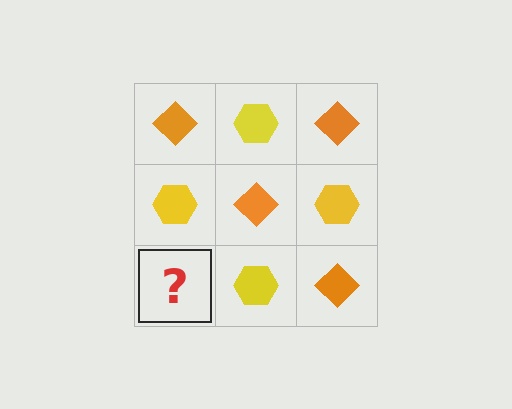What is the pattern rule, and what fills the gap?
The rule is that it alternates orange diamond and yellow hexagon in a checkerboard pattern. The gap should be filled with an orange diamond.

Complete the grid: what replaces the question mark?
The question mark should be replaced with an orange diamond.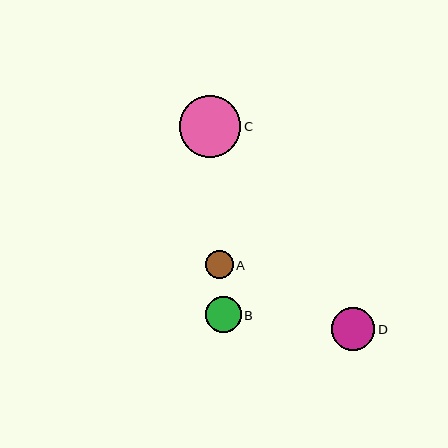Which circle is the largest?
Circle C is the largest with a size of approximately 62 pixels.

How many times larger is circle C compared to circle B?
Circle C is approximately 1.7 times the size of circle B.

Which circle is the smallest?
Circle A is the smallest with a size of approximately 27 pixels.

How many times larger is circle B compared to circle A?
Circle B is approximately 1.3 times the size of circle A.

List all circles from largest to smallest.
From largest to smallest: C, D, B, A.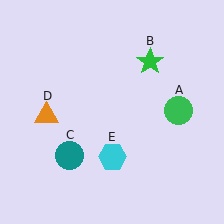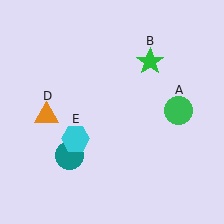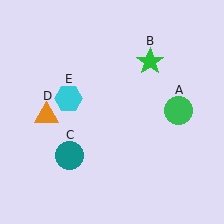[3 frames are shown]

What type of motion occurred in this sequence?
The cyan hexagon (object E) rotated clockwise around the center of the scene.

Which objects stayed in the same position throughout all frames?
Green circle (object A) and green star (object B) and teal circle (object C) and orange triangle (object D) remained stationary.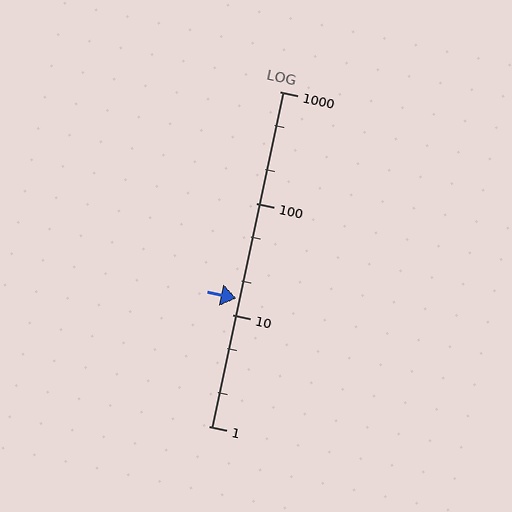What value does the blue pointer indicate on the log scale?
The pointer indicates approximately 14.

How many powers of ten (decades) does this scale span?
The scale spans 3 decades, from 1 to 1000.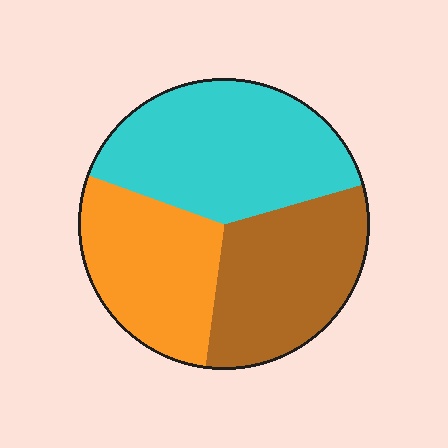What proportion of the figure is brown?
Brown takes up about one third (1/3) of the figure.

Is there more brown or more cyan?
Cyan.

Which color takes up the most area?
Cyan, at roughly 40%.